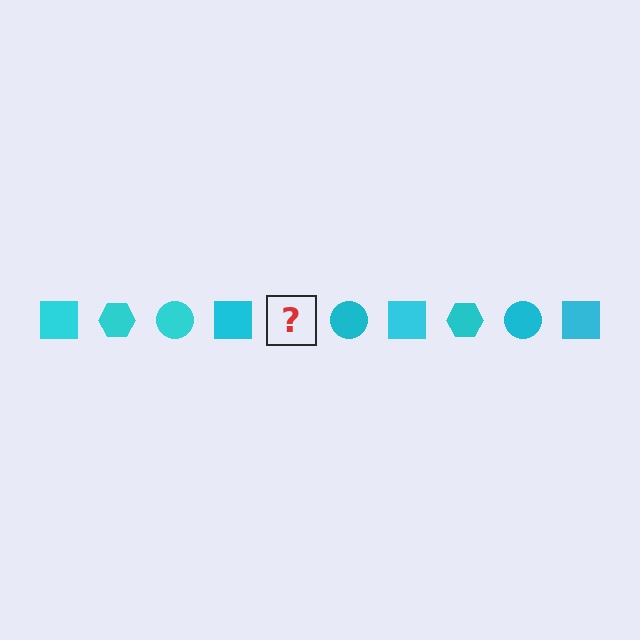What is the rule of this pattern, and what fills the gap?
The rule is that the pattern cycles through square, hexagon, circle shapes in cyan. The gap should be filled with a cyan hexagon.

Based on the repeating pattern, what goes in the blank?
The blank should be a cyan hexagon.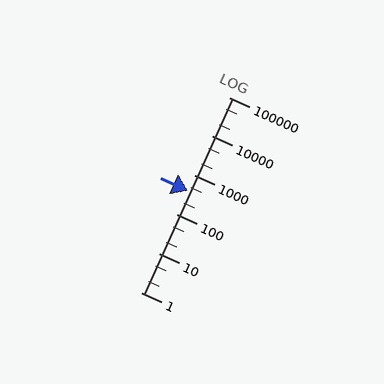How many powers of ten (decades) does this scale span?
The scale spans 5 decades, from 1 to 100000.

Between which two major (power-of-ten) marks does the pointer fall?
The pointer is between 100 and 1000.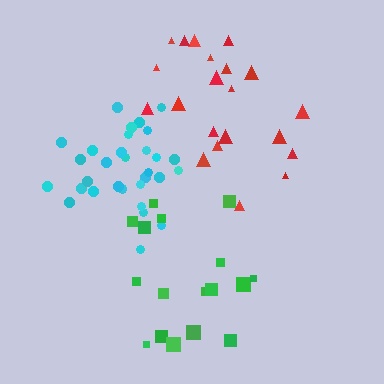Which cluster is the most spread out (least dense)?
Red.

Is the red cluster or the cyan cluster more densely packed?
Cyan.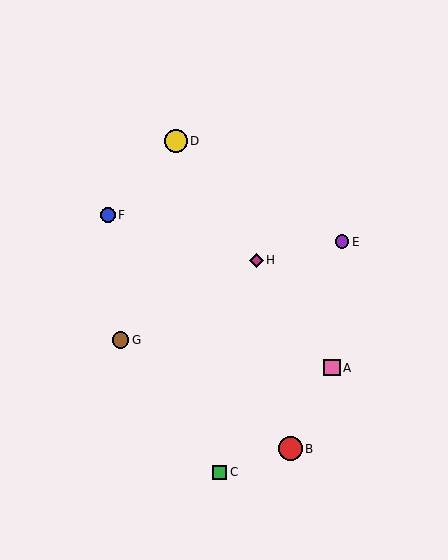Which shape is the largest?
The red circle (labeled B) is the largest.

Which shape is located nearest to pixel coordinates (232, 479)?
The green square (labeled C) at (220, 472) is nearest to that location.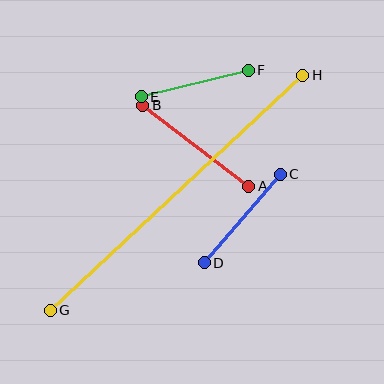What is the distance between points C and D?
The distance is approximately 117 pixels.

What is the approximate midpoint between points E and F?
The midpoint is at approximately (195, 84) pixels.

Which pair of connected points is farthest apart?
Points G and H are farthest apart.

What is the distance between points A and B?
The distance is approximately 133 pixels.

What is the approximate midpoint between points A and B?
The midpoint is at approximately (196, 146) pixels.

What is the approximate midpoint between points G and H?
The midpoint is at approximately (176, 193) pixels.